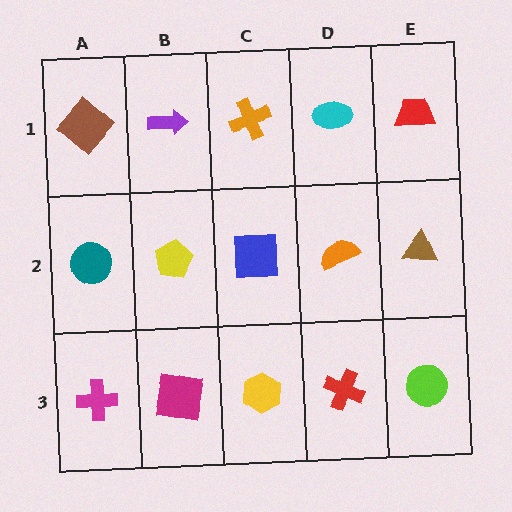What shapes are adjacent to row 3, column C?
A blue square (row 2, column C), a magenta square (row 3, column B), a red cross (row 3, column D).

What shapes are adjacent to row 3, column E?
A brown triangle (row 2, column E), a red cross (row 3, column D).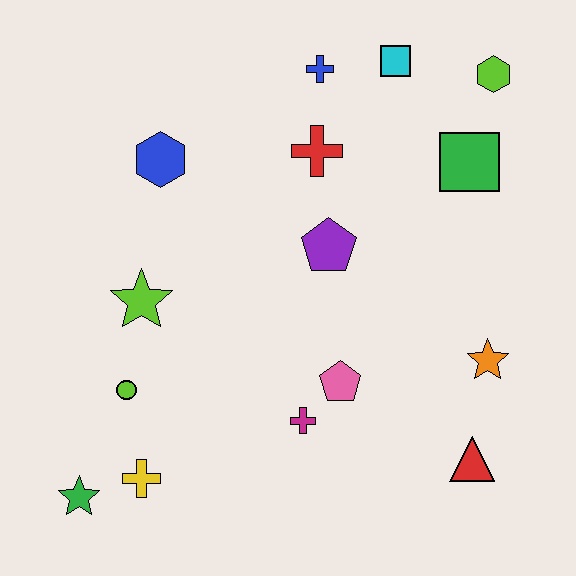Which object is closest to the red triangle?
The orange star is closest to the red triangle.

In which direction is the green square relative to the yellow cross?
The green square is to the right of the yellow cross.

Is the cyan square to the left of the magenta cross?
No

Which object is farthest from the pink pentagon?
The lime hexagon is farthest from the pink pentagon.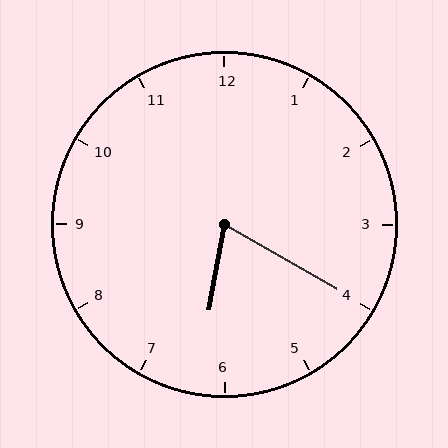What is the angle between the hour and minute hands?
Approximately 70 degrees.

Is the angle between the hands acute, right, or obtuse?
It is acute.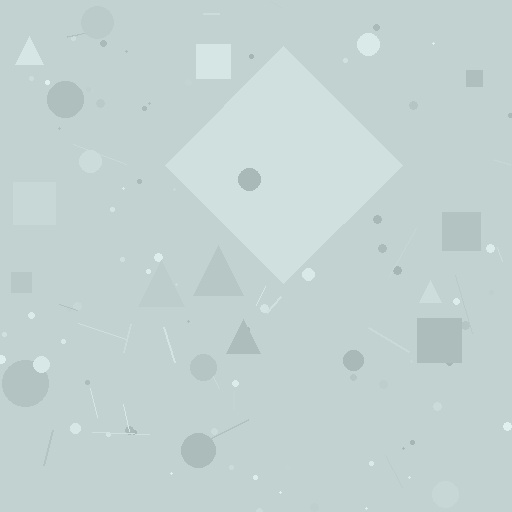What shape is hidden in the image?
A diamond is hidden in the image.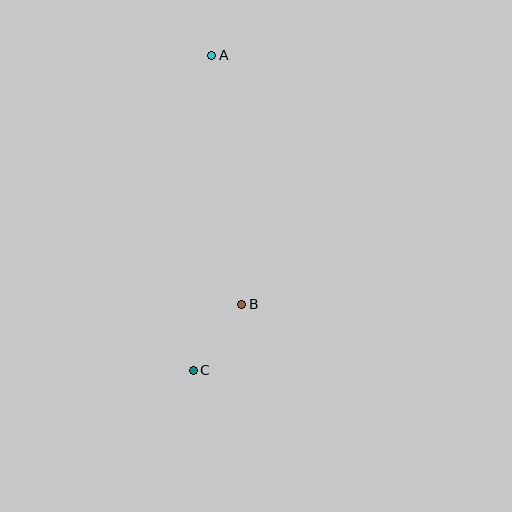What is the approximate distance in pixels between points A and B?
The distance between A and B is approximately 251 pixels.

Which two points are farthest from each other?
Points A and C are farthest from each other.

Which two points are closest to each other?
Points B and C are closest to each other.